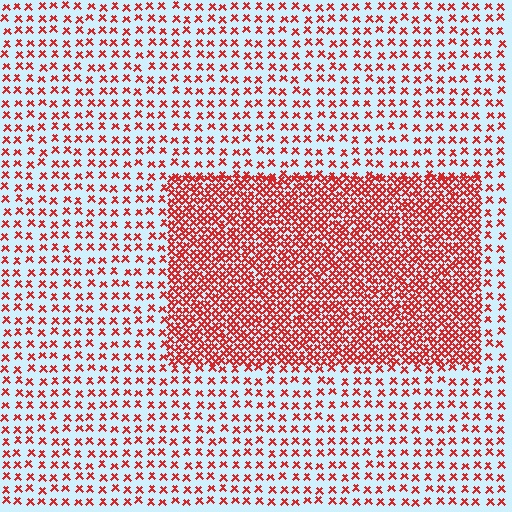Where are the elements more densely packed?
The elements are more densely packed inside the rectangle boundary.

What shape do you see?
I see a rectangle.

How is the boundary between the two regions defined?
The boundary is defined by a change in element density (approximately 2.7x ratio). All elements are the same color, size, and shape.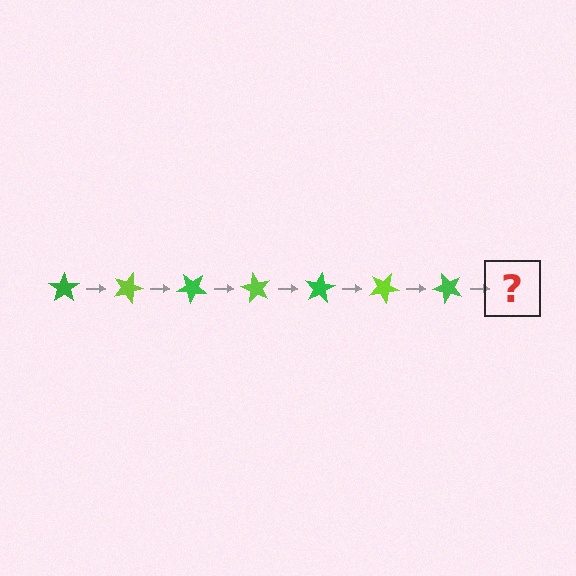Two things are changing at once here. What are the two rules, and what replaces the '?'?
The two rules are that it rotates 20 degrees each step and the color cycles through green and lime. The '?' should be a lime star, rotated 140 degrees from the start.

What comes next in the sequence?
The next element should be a lime star, rotated 140 degrees from the start.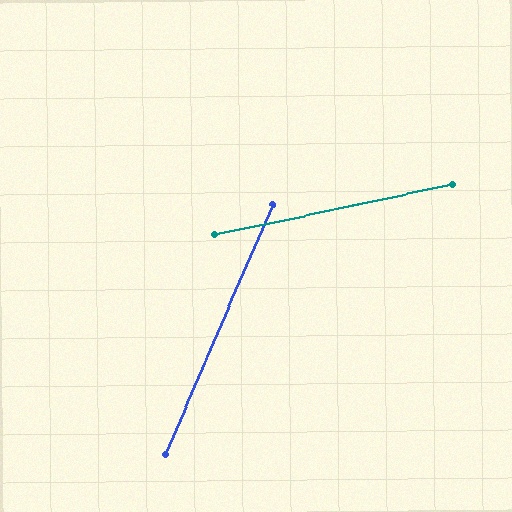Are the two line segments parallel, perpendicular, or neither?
Neither parallel nor perpendicular — they differ by about 55°.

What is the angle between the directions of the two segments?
Approximately 55 degrees.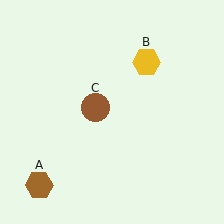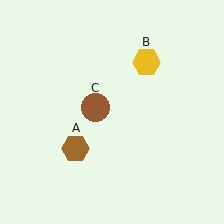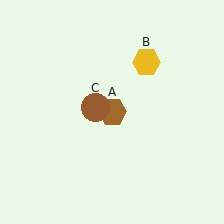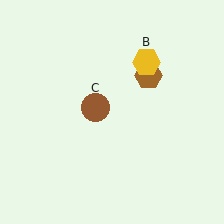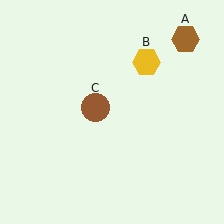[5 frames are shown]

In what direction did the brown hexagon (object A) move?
The brown hexagon (object A) moved up and to the right.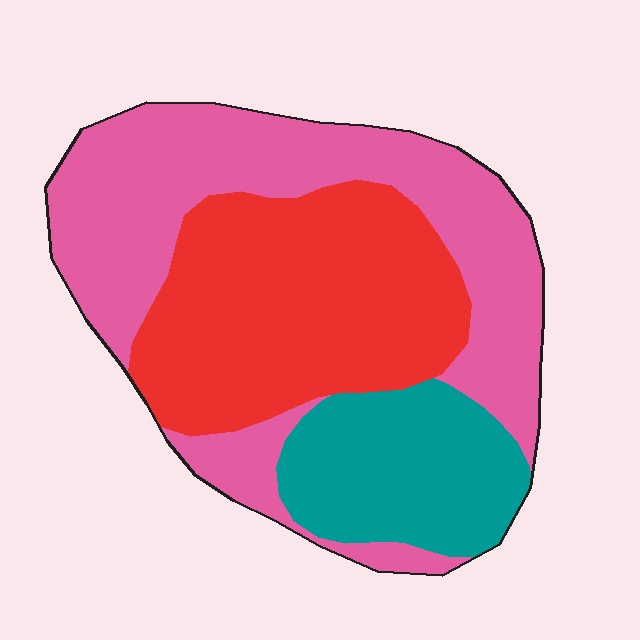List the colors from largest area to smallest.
From largest to smallest: pink, red, teal.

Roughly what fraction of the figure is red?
Red covers roughly 35% of the figure.